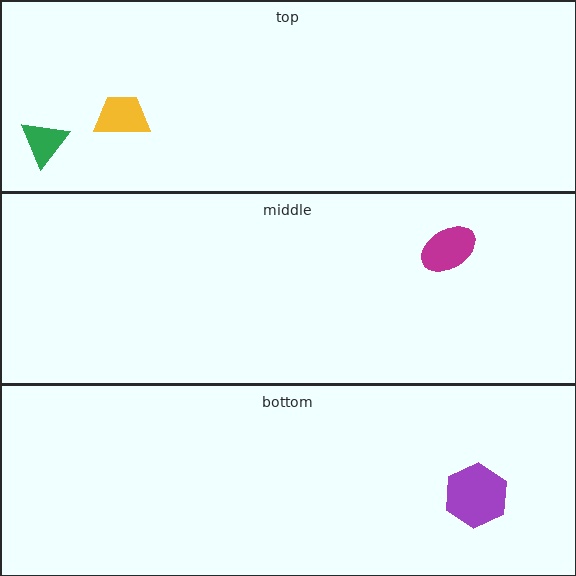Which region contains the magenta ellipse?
The middle region.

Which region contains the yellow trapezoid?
The top region.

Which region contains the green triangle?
The top region.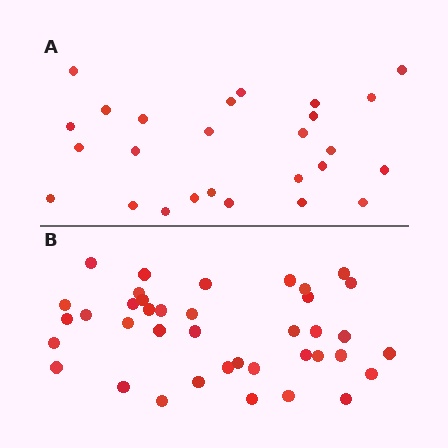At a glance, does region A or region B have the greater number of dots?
Region B (the bottom region) has more dots.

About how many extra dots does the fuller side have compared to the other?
Region B has approximately 15 more dots than region A.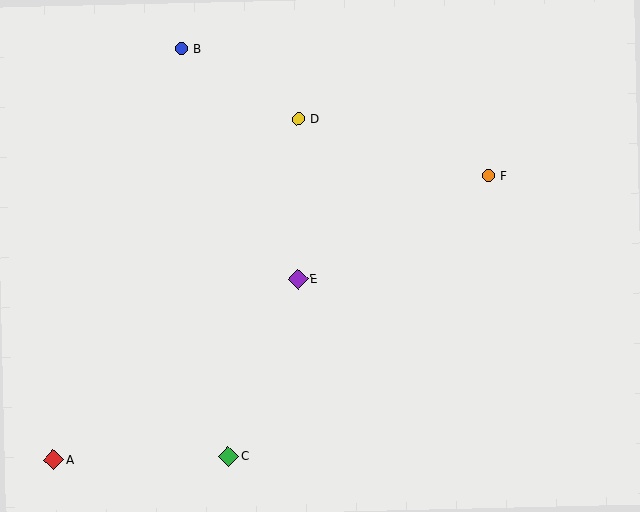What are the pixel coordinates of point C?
Point C is at (228, 456).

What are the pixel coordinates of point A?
Point A is at (53, 460).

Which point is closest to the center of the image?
Point E at (298, 279) is closest to the center.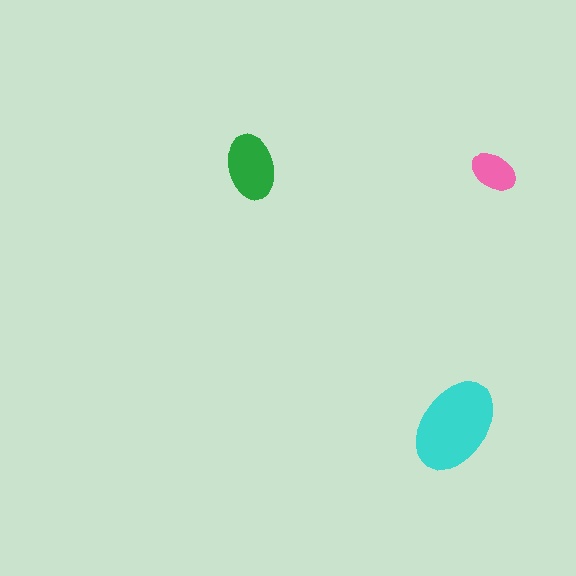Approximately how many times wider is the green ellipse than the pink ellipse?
About 1.5 times wider.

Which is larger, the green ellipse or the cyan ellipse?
The cyan one.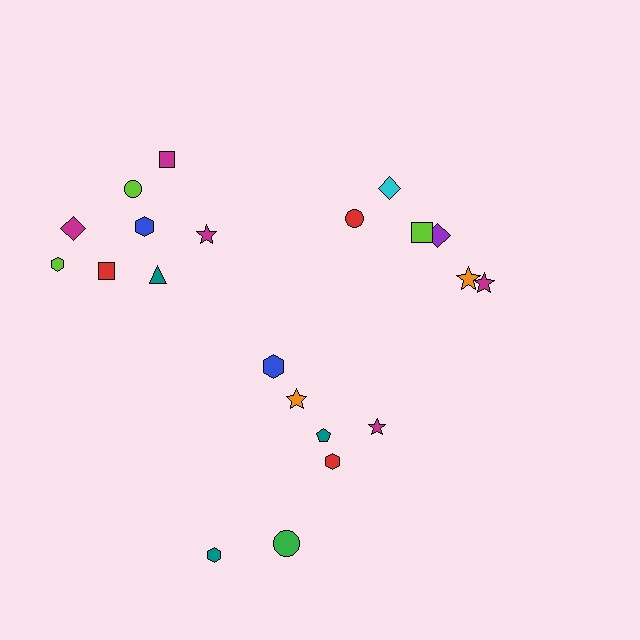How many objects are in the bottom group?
There are 7 objects.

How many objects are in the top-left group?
There are 8 objects.